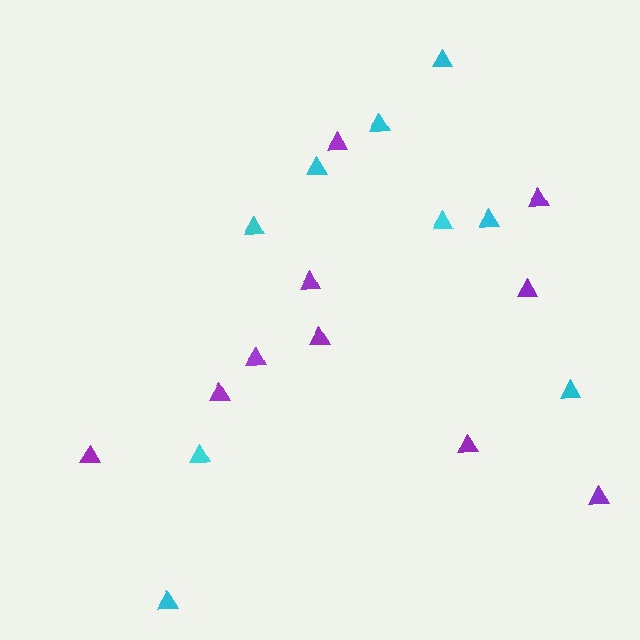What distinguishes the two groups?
There are 2 groups: one group of cyan triangles (9) and one group of purple triangles (10).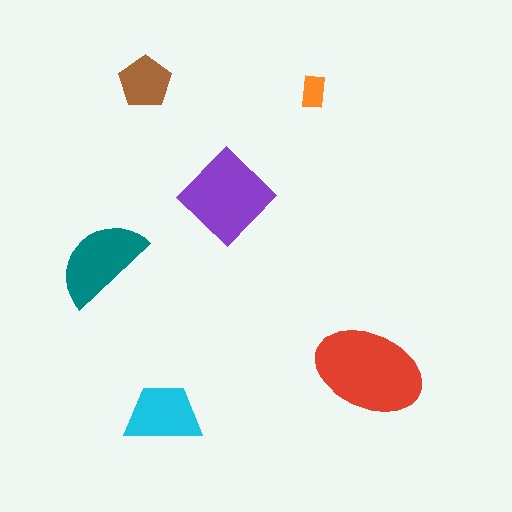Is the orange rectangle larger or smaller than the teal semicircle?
Smaller.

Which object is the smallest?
The orange rectangle.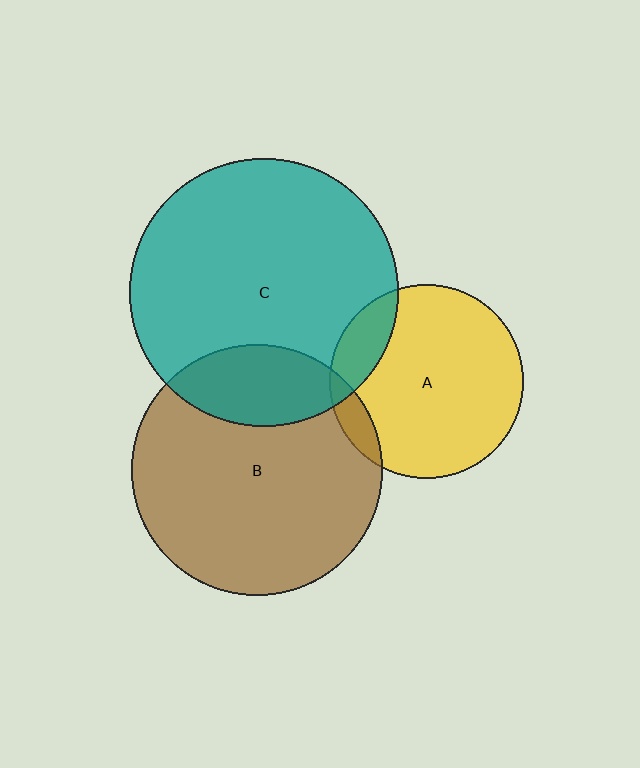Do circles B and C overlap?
Yes.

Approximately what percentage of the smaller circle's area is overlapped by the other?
Approximately 20%.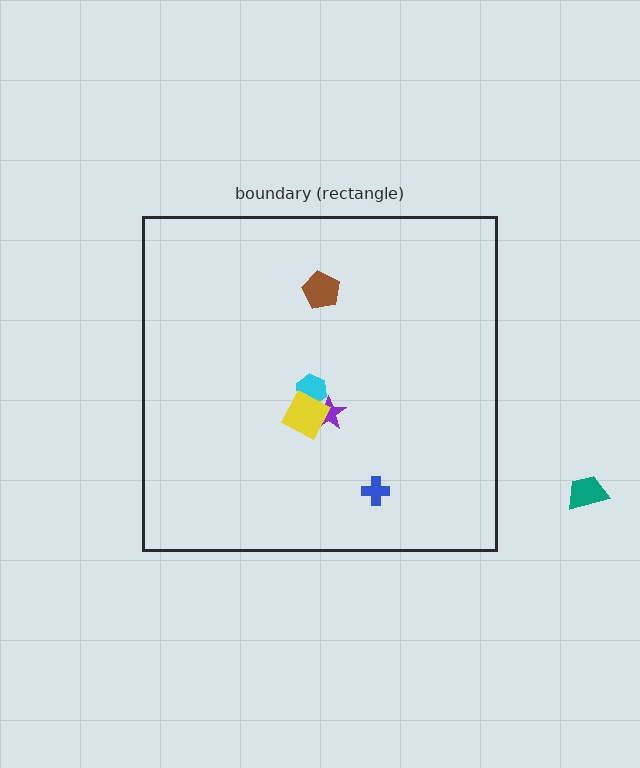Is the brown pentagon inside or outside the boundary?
Inside.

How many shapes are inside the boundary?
5 inside, 1 outside.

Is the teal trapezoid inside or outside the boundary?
Outside.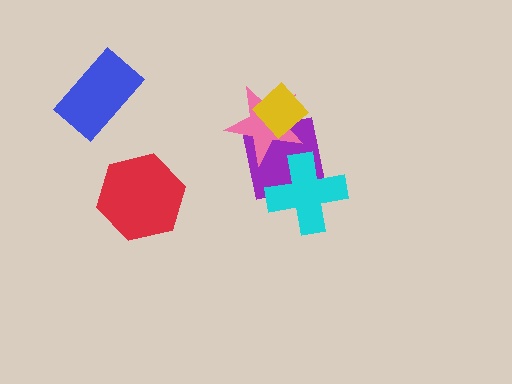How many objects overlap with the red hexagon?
0 objects overlap with the red hexagon.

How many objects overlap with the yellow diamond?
2 objects overlap with the yellow diamond.